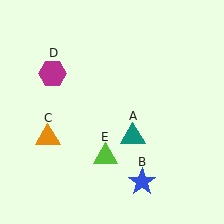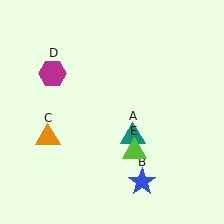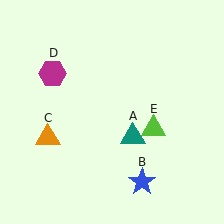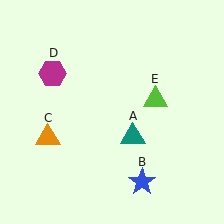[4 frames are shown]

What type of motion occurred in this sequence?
The lime triangle (object E) rotated counterclockwise around the center of the scene.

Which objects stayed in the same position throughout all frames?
Teal triangle (object A) and blue star (object B) and orange triangle (object C) and magenta hexagon (object D) remained stationary.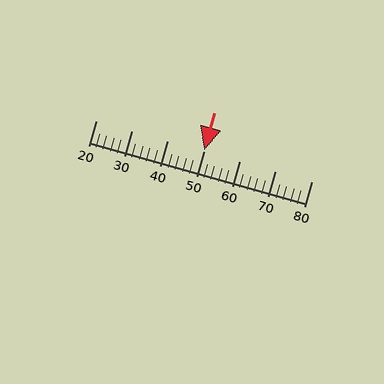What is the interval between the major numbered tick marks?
The major tick marks are spaced 10 units apart.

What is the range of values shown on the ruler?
The ruler shows values from 20 to 80.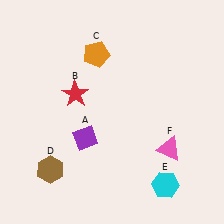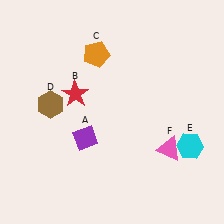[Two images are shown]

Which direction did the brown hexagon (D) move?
The brown hexagon (D) moved up.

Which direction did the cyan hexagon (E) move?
The cyan hexagon (E) moved up.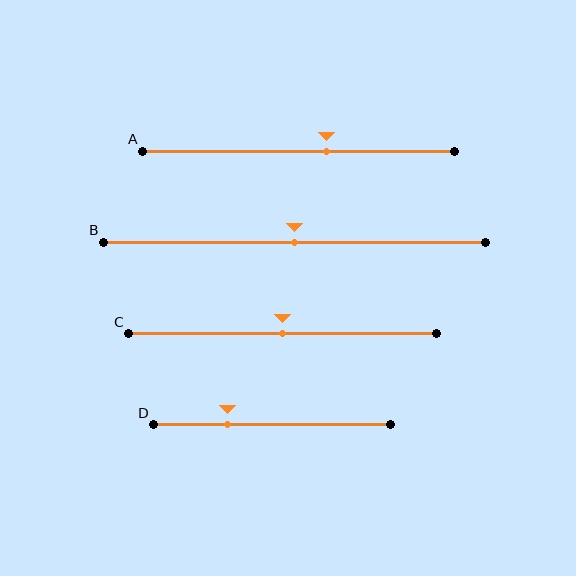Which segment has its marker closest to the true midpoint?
Segment B has its marker closest to the true midpoint.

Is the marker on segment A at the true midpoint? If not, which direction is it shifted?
No, the marker on segment A is shifted to the right by about 9% of the segment length.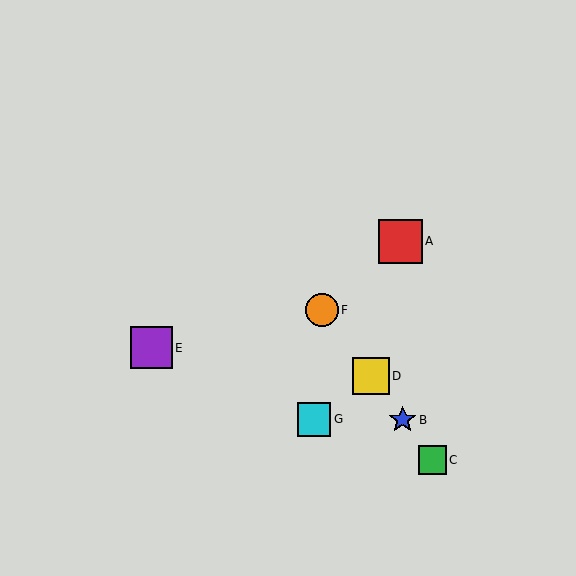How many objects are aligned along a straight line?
4 objects (B, C, D, F) are aligned along a straight line.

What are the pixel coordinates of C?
Object C is at (432, 460).